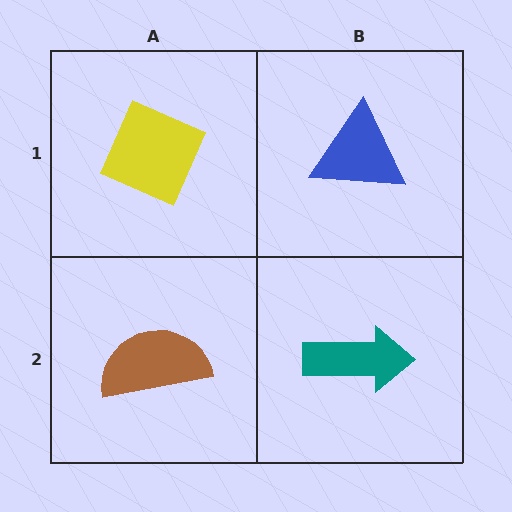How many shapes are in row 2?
2 shapes.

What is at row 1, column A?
A yellow diamond.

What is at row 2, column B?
A teal arrow.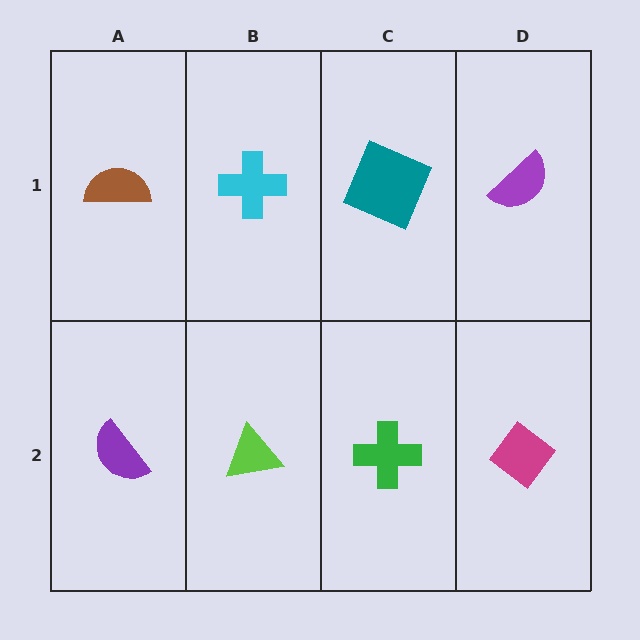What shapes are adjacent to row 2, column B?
A cyan cross (row 1, column B), a purple semicircle (row 2, column A), a green cross (row 2, column C).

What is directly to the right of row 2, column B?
A green cross.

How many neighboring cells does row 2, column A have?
2.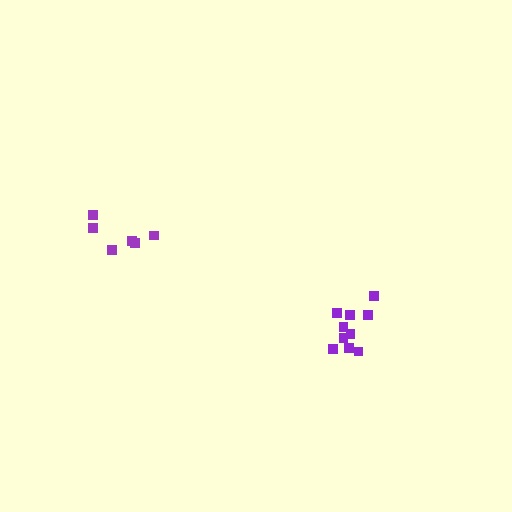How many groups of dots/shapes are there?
There are 2 groups.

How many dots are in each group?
Group 1: 6 dots, Group 2: 10 dots (16 total).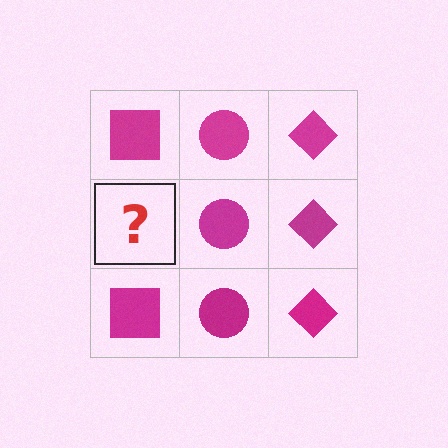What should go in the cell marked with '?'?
The missing cell should contain a magenta square.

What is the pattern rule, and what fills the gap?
The rule is that each column has a consistent shape. The gap should be filled with a magenta square.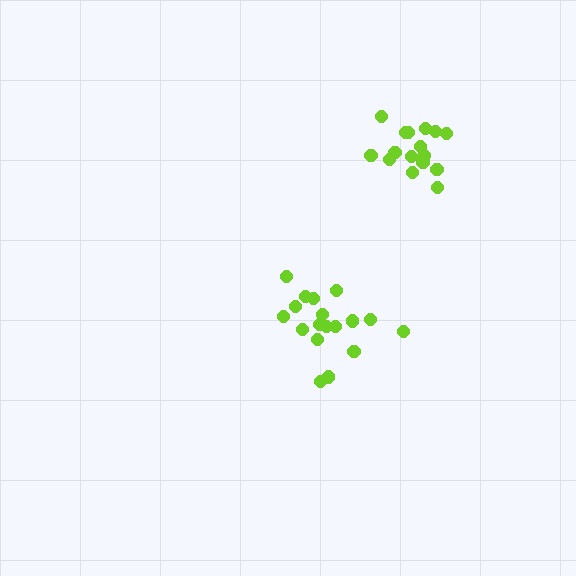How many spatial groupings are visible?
There are 2 spatial groupings.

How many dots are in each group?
Group 1: 17 dots, Group 2: 18 dots (35 total).